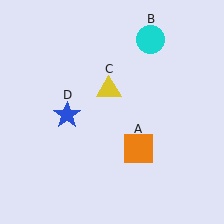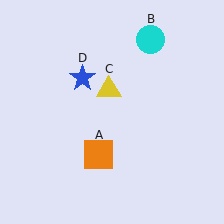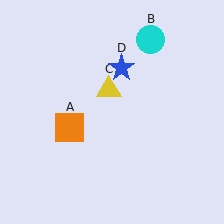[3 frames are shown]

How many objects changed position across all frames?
2 objects changed position: orange square (object A), blue star (object D).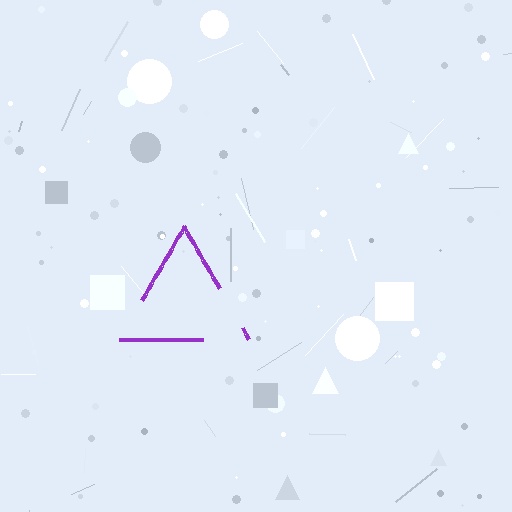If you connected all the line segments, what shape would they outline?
They would outline a triangle.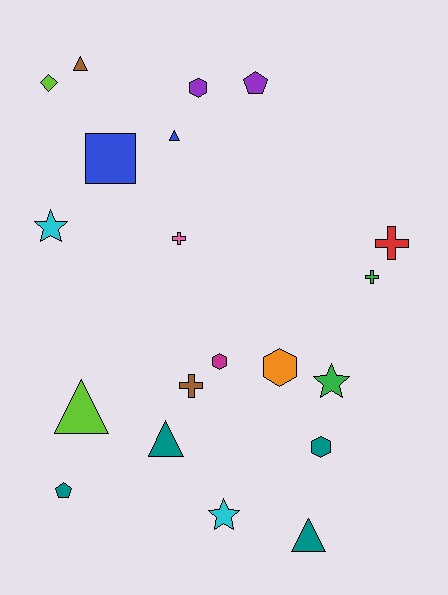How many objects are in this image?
There are 20 objects.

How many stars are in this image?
There are 3 stars.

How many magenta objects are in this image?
There is 1 magenta object.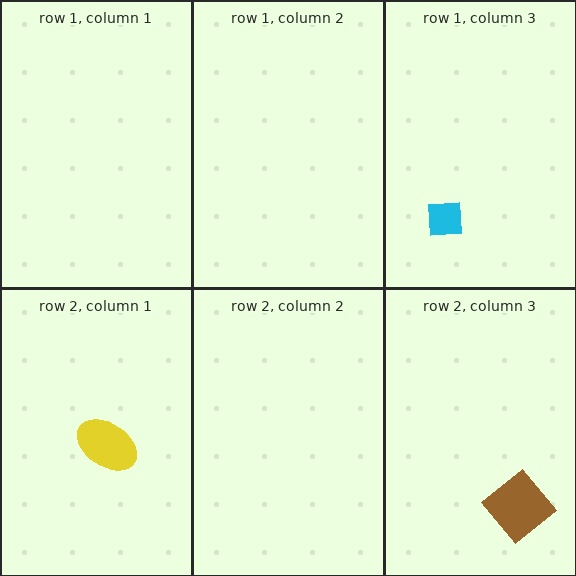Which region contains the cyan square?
The row 1, column 3 region.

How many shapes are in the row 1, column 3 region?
1.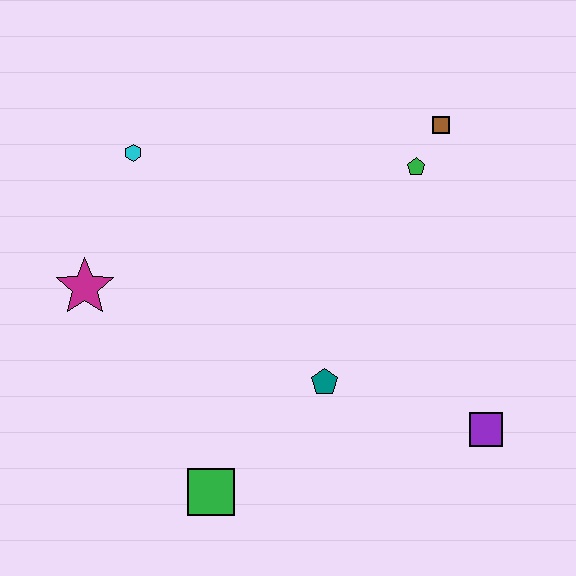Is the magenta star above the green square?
Yes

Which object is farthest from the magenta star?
The purple square is farthest from the magenta star.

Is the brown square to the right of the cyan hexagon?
Yes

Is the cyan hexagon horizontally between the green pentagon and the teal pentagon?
No